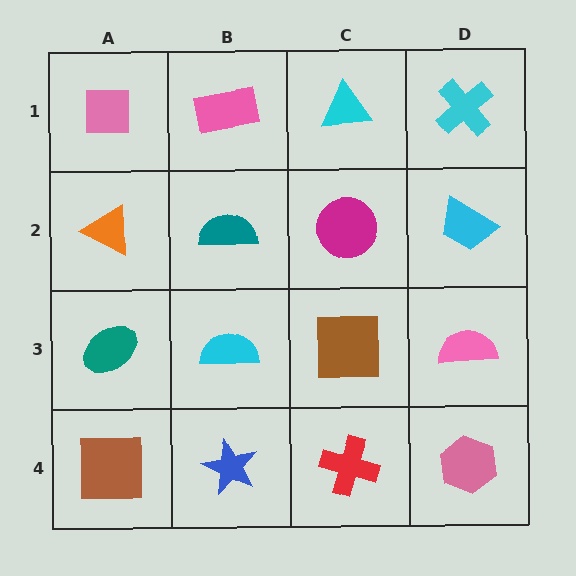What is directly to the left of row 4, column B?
A brown square.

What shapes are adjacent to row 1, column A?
An orange triangle (row 2, column A), a pink rectangle (row 1, column B).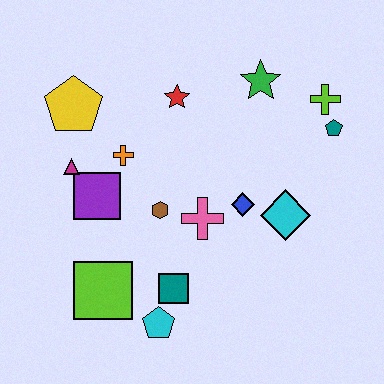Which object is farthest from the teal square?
The lime cross is farthest from the teal square.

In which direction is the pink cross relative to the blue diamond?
The pink cross is to the left of the blue diamond.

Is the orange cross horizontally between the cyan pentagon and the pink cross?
No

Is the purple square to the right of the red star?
No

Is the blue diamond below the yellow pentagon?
Yes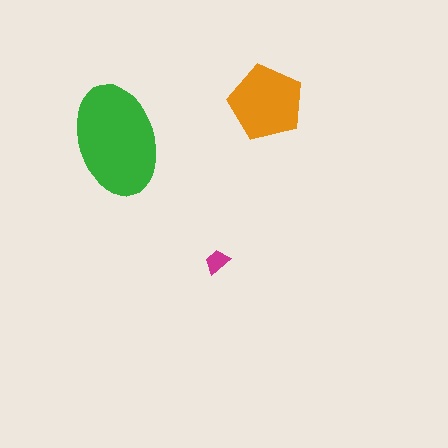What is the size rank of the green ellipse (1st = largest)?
1st.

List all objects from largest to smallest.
The green ellipse, the orange pentagon, the magenta trapezoid.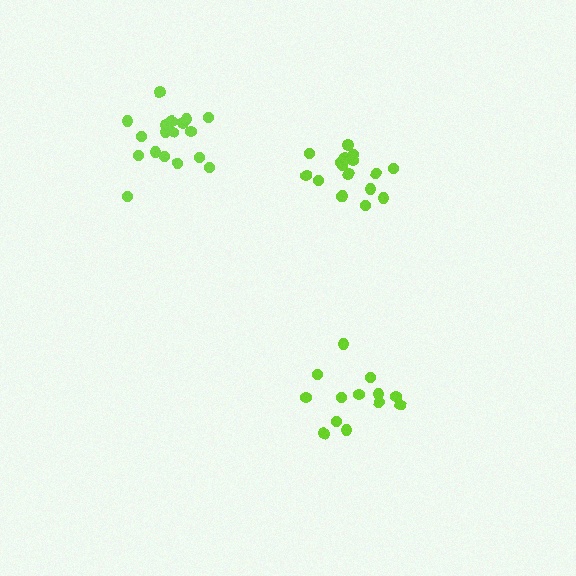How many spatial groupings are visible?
There are 3 spatial groupings.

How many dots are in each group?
Group 1: 17 dots, Group 2: 18 dots, Group 3: 13 dots (48 total).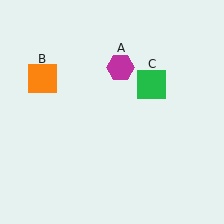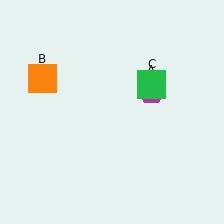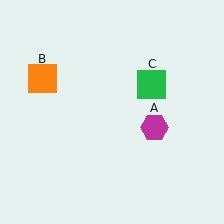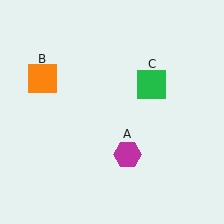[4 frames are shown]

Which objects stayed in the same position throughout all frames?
Orange square (object B) and green square (object C) remained stationary.